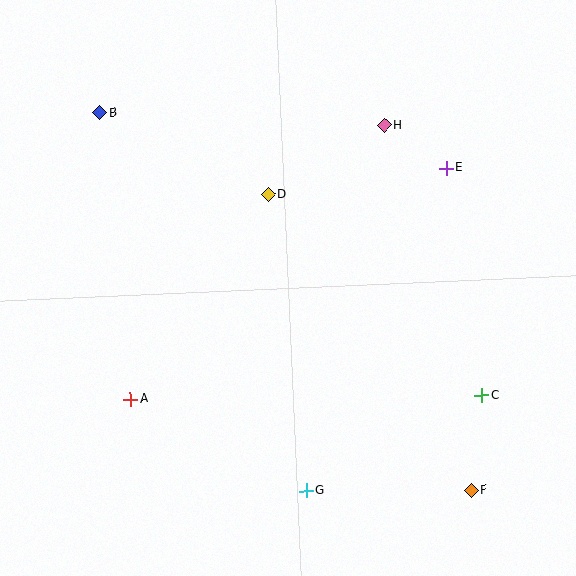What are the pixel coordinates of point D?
Point D is at (268, 195).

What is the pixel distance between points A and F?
The distance between A and F is 352 pixels.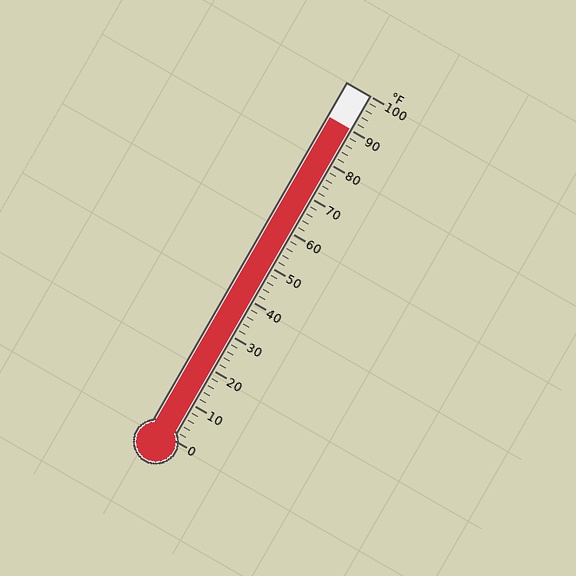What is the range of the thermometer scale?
The thermometer scale ranges from 0°F to 100°F.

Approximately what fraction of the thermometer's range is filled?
The thermometer is filled to approximately 90% of its range.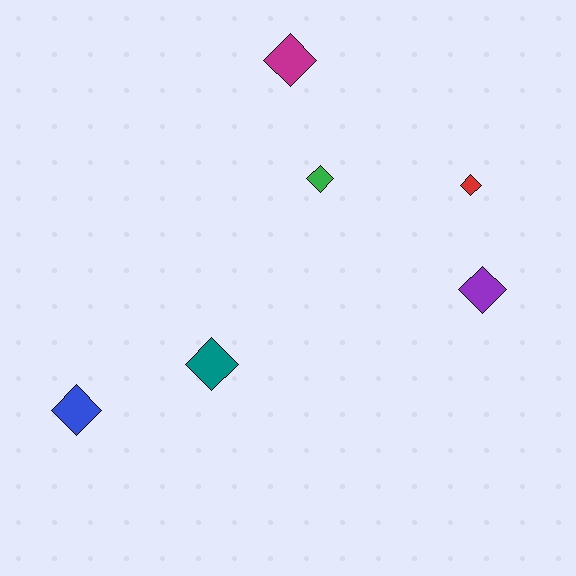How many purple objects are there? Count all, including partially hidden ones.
There is 1 purple object.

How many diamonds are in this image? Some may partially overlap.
There are 6 diamonds.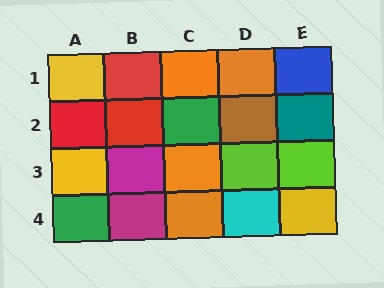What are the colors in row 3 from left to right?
Yellow, magenta, orange, lime, lime.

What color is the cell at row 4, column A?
Green.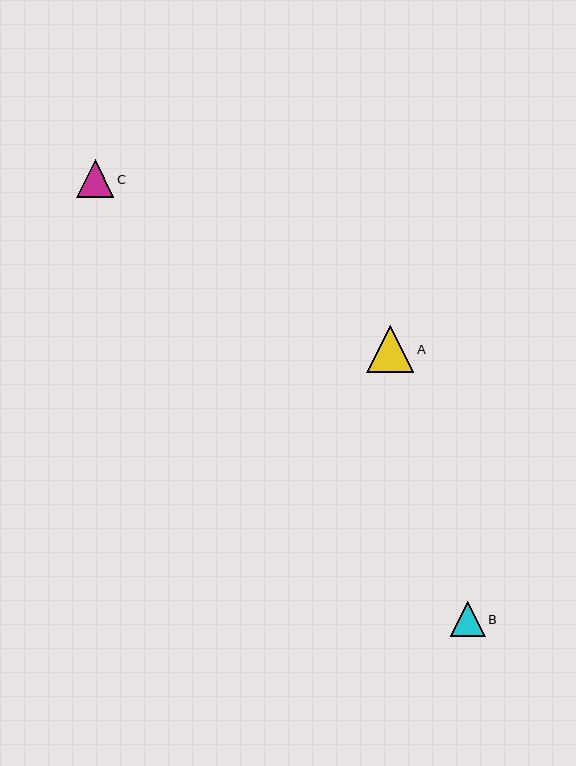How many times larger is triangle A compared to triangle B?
Triangle A is approximately 1.4 times the size of triangle B.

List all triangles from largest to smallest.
From largest to smallest: A, C, B.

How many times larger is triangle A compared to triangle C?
Triangle A is approximately 1.3 times the size of triangle C.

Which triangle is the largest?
Triangle A is the largest with a size of approximately 47 pixels.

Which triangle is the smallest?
Triangle B is the smallest with a size of approximately 35 pixels.